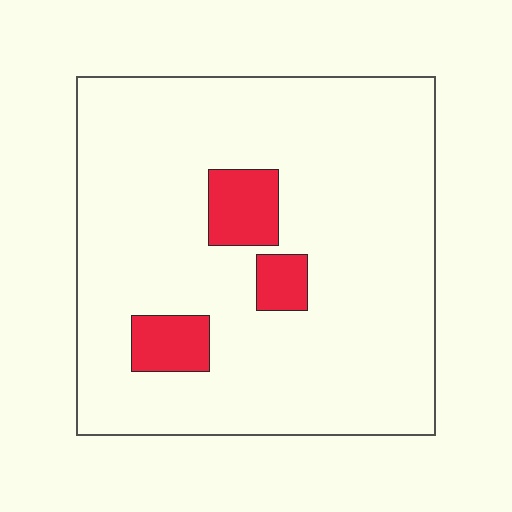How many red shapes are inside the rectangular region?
3.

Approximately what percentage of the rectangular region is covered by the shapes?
Approximately 10%.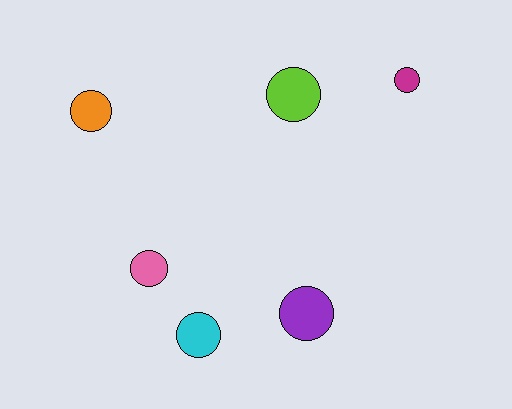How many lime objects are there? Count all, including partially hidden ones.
There is 1 lime object.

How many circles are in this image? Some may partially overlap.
There are 6 circles.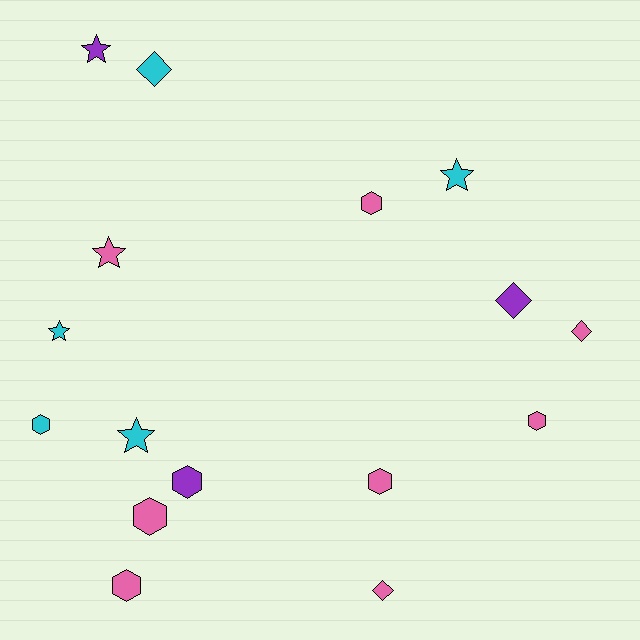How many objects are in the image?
There are 16 objects.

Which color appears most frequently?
Pink, with 8 objects.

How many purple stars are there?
There is 1 purple star.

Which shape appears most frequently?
Hexagon, with 7 objects.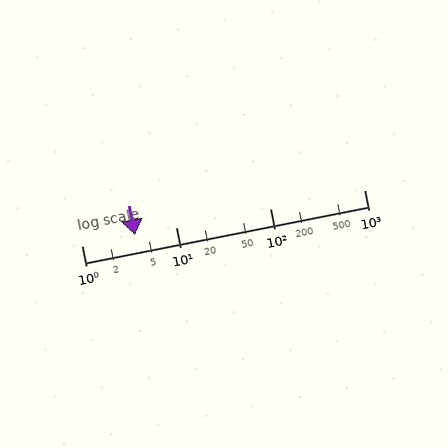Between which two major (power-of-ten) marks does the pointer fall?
The pointer is between 1 and 10.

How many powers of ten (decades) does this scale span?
The scale spans 3 decades, from 1 to 1000.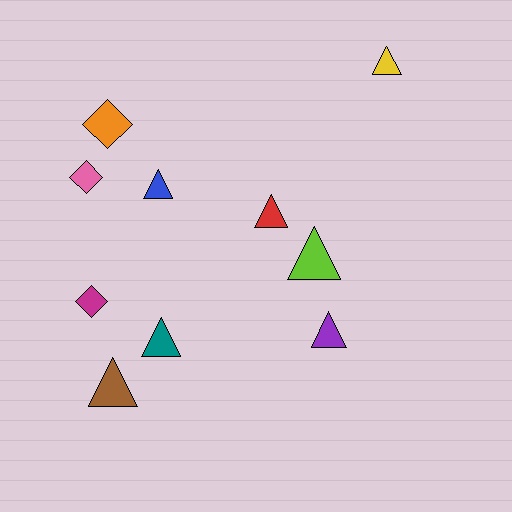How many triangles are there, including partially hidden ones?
There are 7 triangles.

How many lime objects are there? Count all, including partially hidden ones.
There is 1 lime object.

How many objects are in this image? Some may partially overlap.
There are 10 objects.